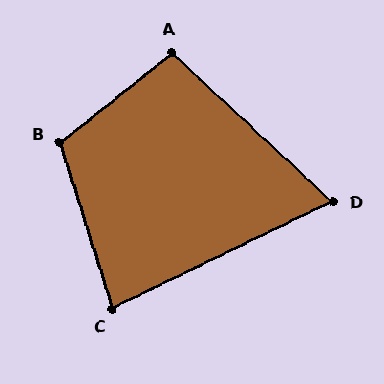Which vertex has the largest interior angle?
B, at approximately 111 degrees.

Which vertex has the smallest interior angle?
D, at approximately 69 degrees.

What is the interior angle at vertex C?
Approximately 82 degrees (acute).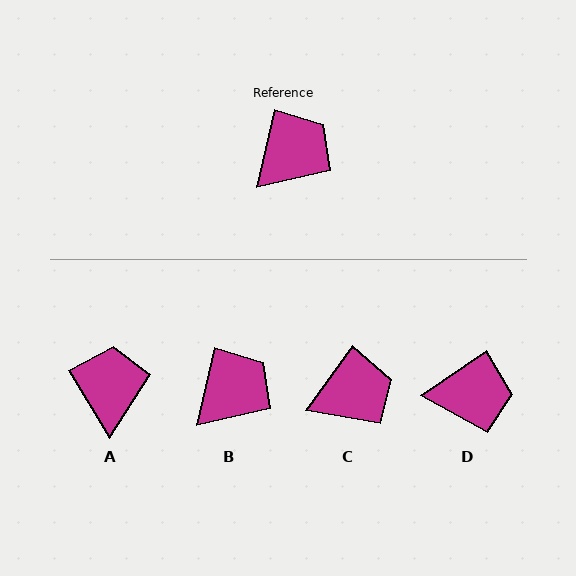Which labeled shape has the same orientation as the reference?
B.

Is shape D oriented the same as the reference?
No, it is off by about 42 degrees.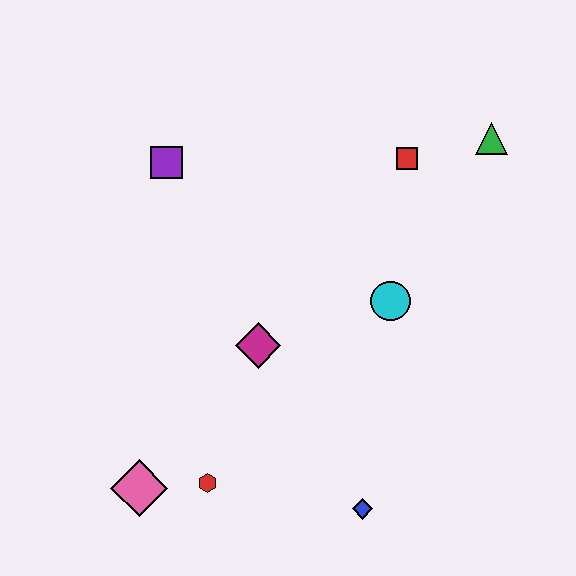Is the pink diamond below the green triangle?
Yes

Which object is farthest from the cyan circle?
The pink diamond is farthest from the cyan circle.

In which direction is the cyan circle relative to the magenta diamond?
The cyan circle is to the right of the magenta diamond.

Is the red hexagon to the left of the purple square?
No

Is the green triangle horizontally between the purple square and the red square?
No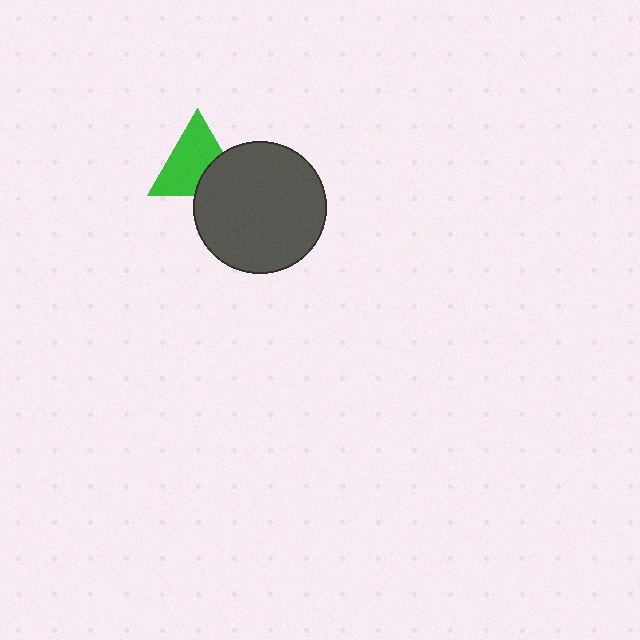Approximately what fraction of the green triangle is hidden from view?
Roughly 31% of the green triangle is hidden behind the dark gray circle.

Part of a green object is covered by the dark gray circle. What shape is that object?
It is a triangle.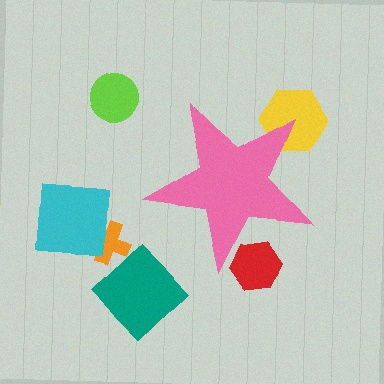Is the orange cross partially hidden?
No, the orange cross is fully visible.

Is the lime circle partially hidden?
No, the lime circle is fully visible.